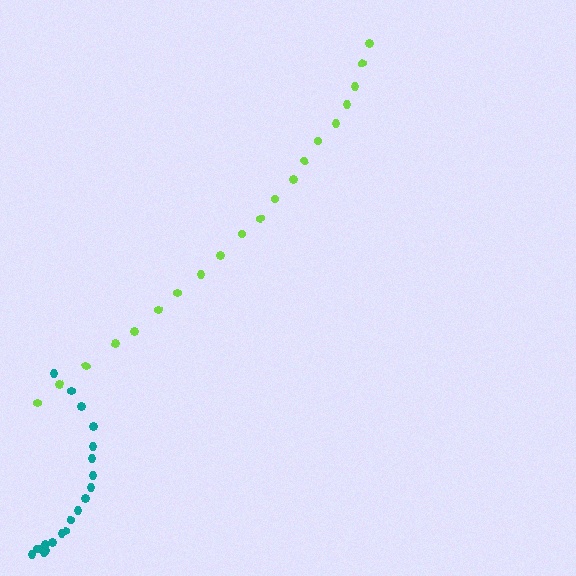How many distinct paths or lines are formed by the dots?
There are 2 distinct paths.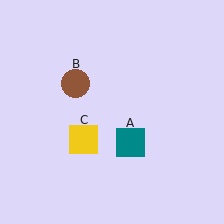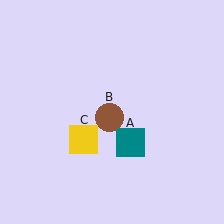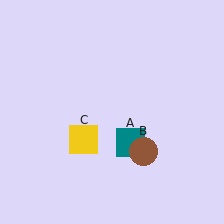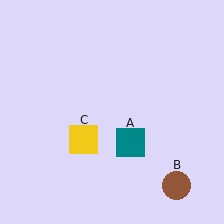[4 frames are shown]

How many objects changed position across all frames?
1 object changed position: brown circle (object B).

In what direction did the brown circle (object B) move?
The brown circle (object B) moved down and to the right.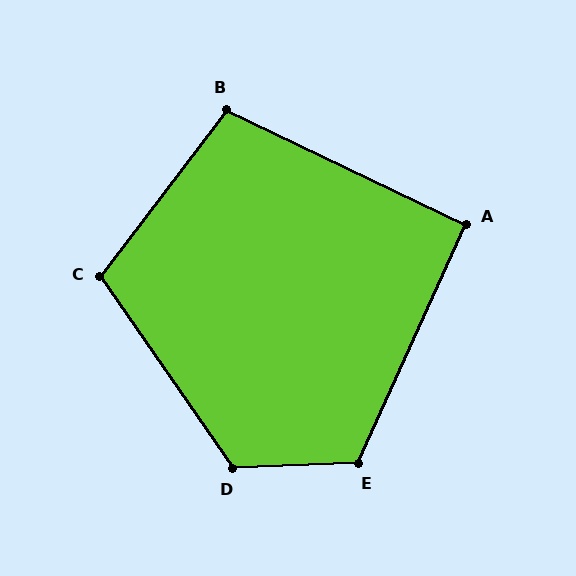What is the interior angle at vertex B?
Approximately 102 degrees (obtuse).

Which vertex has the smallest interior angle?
A, at approximately 92 degrees.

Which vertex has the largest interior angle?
D, at approximately 122 degrees.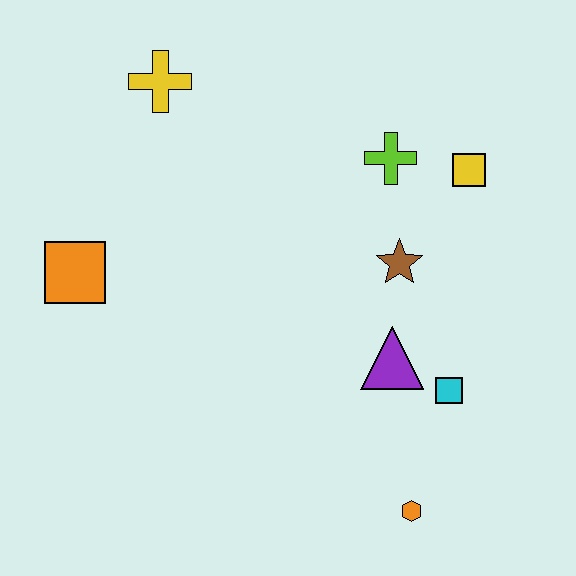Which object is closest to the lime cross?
The yellow square is closest to the lime cross.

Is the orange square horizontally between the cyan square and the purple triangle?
No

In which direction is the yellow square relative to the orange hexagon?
The yellow square is above the orange hexagon.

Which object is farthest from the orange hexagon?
The yellow cross is farthest from the orange hexagon.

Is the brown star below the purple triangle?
No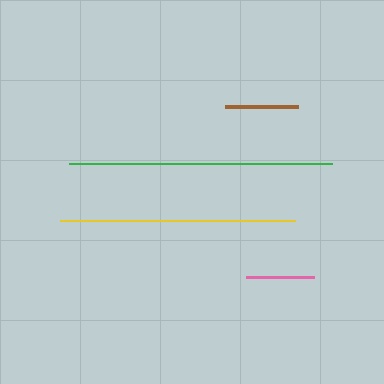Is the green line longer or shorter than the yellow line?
The green line is longer than the yellow line.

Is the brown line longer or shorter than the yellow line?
The yellow line is longer than the brown line.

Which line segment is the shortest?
The pink line is the shortest at approximately 68 pixels.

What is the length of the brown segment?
The brown segment is approximately 72 pixels long.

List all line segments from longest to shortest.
From longest to shortest: green, yellow, brown, pink.